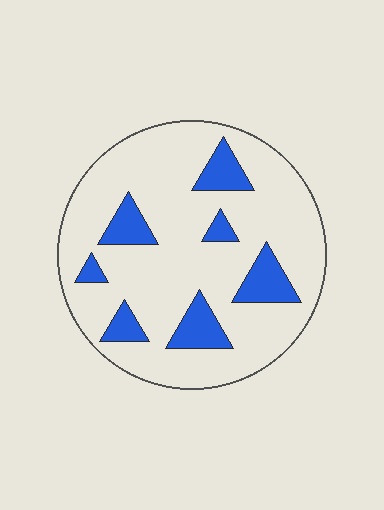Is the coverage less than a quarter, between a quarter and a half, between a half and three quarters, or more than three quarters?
Less than a quarter.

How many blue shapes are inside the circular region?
7.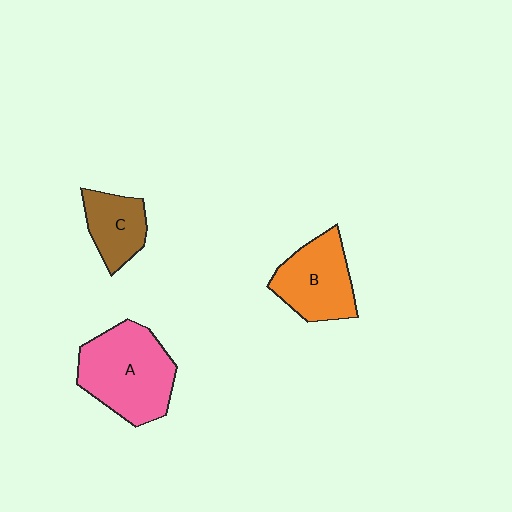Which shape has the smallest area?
Shape C (brown).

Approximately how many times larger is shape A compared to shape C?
Approximately 2.0 times.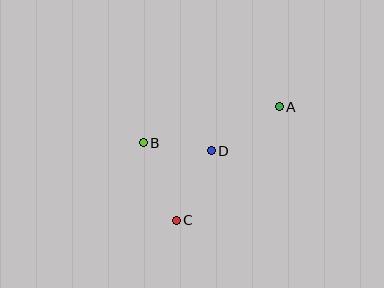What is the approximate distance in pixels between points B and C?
The distance between B and C is approximately 84 pixels.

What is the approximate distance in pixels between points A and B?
The distance between A and B is approximately 141 pixels.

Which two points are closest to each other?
Points B and D are closest to each other.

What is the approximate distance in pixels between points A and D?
The distance between A and D is approximately 81 pixels.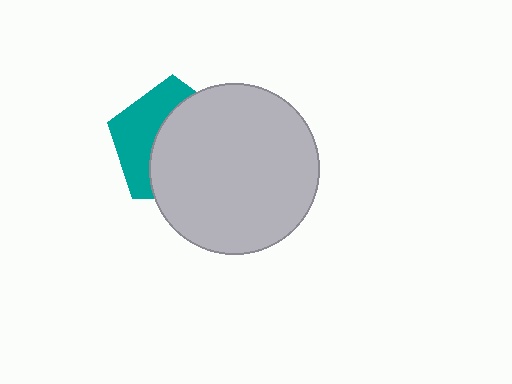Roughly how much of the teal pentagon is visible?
A small part of it is visible (roughly 39%).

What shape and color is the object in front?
The object in front is a light gray circle.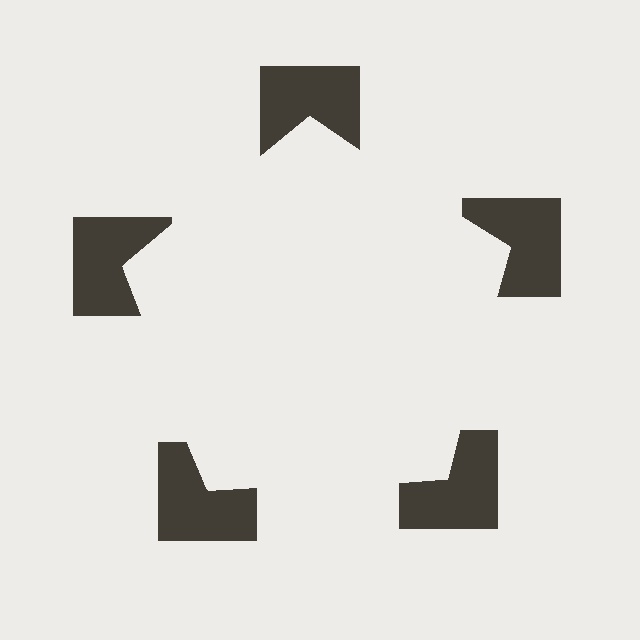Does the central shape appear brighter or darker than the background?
It typically appears slightly brighter than the background, even though no actual brightness change is drawn.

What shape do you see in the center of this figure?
An illusory pentagon — its edges are inferred from the aligned wedge cuts in the notched squares, not physically drawn.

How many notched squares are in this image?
There are 5 — one at each vertex of the illusory pentagon.